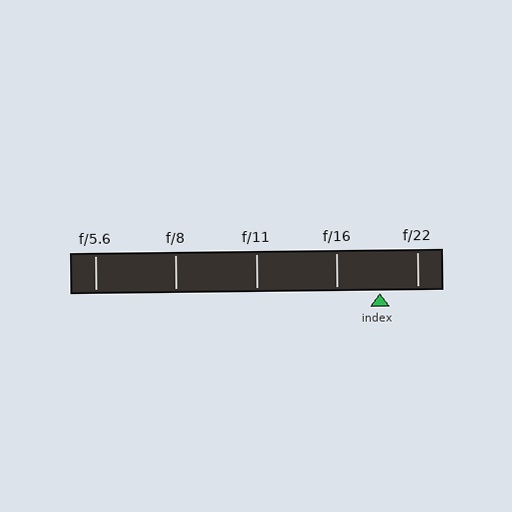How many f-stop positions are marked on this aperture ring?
There are 5 f-stop positions marked.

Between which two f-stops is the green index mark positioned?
The index mark is between f/16 and f/22.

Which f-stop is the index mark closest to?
The index mark is closest to f/22.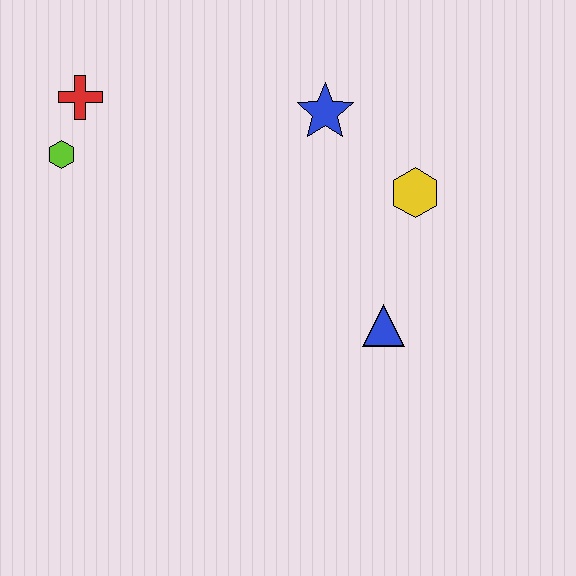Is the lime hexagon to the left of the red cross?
Yes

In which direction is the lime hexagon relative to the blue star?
The lime hexagon is to the left of the blue star.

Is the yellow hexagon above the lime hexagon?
No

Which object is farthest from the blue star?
The lime hexagon is farthest from the blue star.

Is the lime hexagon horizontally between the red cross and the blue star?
No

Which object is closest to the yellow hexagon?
The blue star is closest to the yellow hexagon.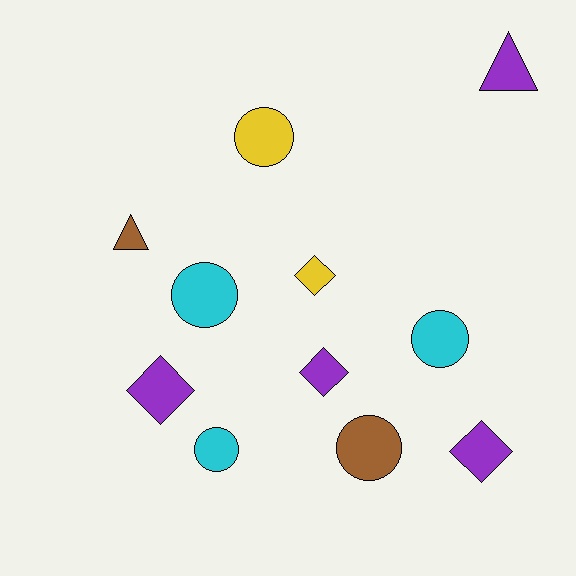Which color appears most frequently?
Purple, with 4 objects.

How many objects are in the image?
There are 11 objects.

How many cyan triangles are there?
There are no cyan triangles.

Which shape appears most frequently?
Circle, with 5 objects.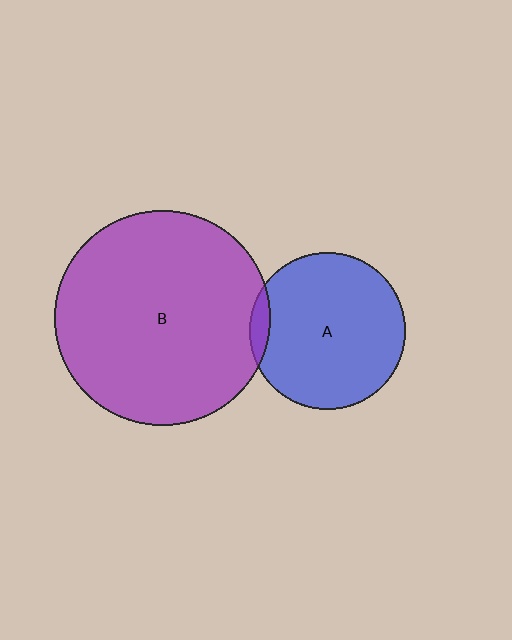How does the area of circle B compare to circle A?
Approximately 1.9 times.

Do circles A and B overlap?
Yes.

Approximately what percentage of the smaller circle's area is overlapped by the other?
Approximately 5%.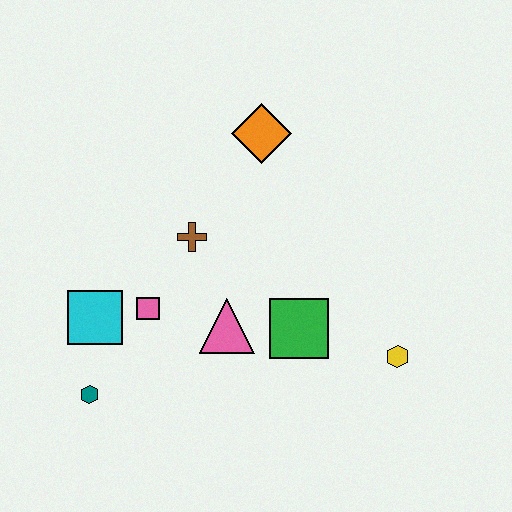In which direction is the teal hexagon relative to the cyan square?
The teal hexagon is below the cyan square.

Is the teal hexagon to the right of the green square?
No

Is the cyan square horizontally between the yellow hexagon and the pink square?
No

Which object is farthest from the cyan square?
The yellow hexagon is farthest from the cyan square.